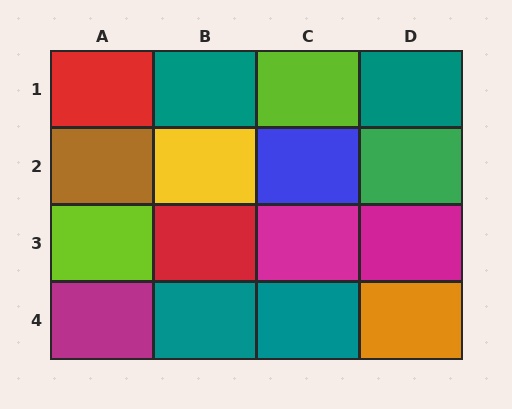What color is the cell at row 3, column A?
Lime.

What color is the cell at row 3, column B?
Red.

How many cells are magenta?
3 cells are magenta.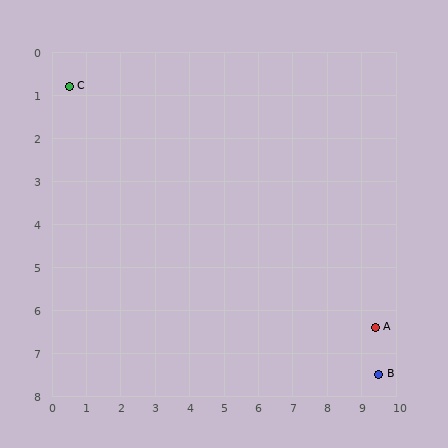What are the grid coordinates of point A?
Point A is at approximately (9.4, 6.4).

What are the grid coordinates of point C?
Point C is at approximately (0.5, 0.8).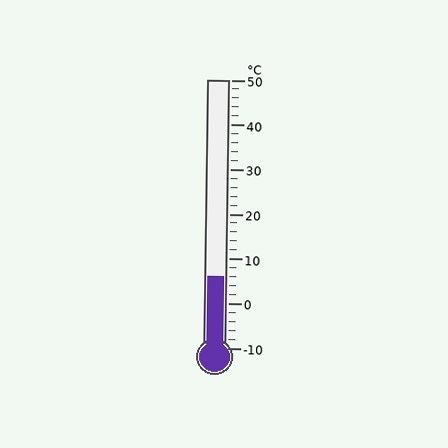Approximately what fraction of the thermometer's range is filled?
The thermometer is filled to approximately 25% of its range.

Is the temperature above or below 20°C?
The temperature is below 20°C.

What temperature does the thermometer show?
The thermometer shows approximately 6°C.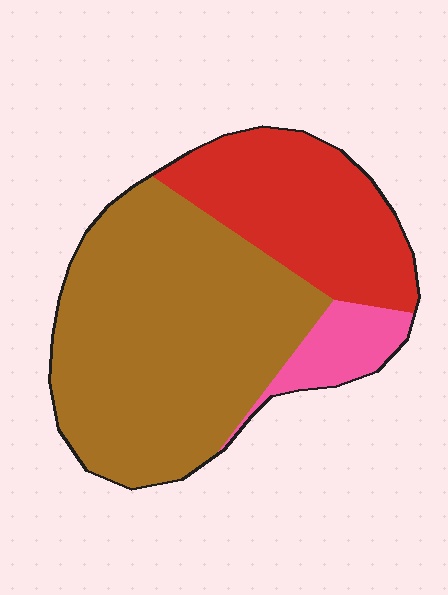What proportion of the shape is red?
Red covers 30% of the shape.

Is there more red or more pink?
Red.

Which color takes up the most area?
Brown, at roughly 60%.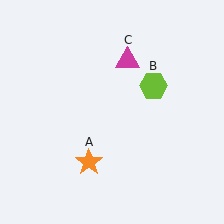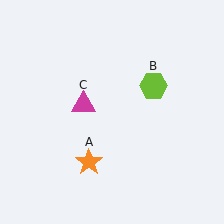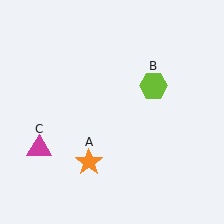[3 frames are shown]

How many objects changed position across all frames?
1 object changed position: magenta triangle (object C).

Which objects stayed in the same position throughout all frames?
Orange star (object A) and lime hexagon (object B) remained stationary.